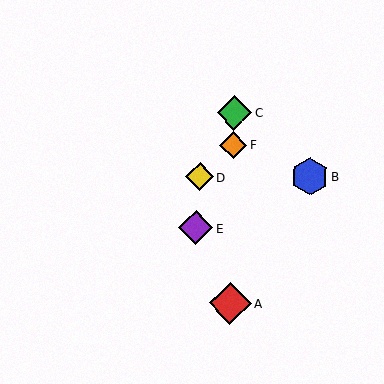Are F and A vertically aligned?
Yes, both are at x≈233.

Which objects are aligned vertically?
Objects A, C, F are aligned vertically.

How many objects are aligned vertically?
3 objects (A, C, F) are aligned vertically.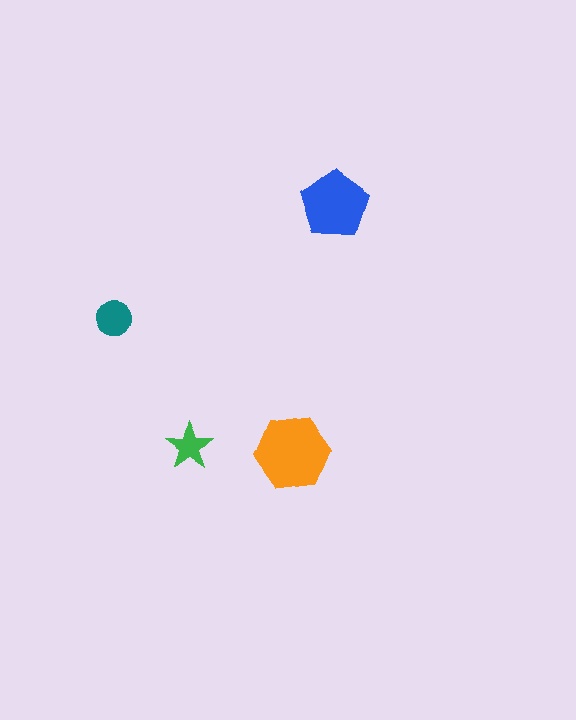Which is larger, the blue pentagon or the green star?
The blue pentagon.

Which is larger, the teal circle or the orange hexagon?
The orange hexagon.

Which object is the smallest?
The green star.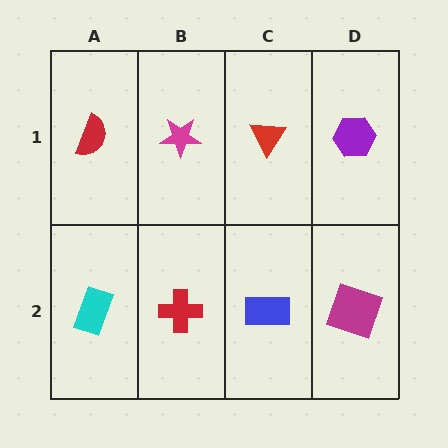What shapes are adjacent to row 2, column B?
A magenta star (row 1, column B), a cyan rectangle (row 2, column A), a blue rectangle (row 2, column C).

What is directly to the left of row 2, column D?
A blue rectangle.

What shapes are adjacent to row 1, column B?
A red cross (row 2, column B), a red semicircle (row 1, column A), a red triangle (row 1, column C).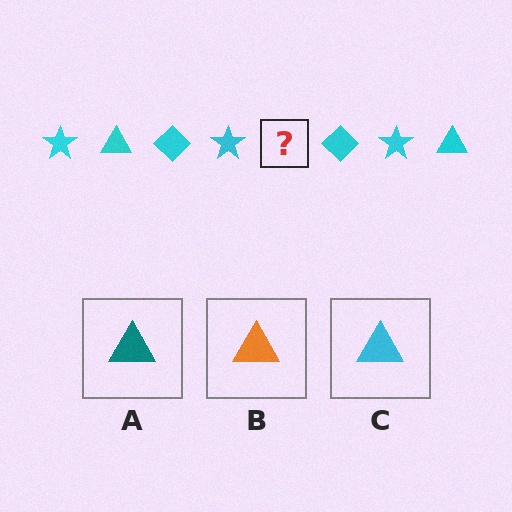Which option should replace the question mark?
Option C.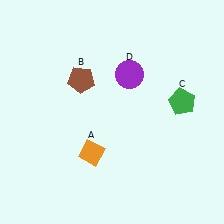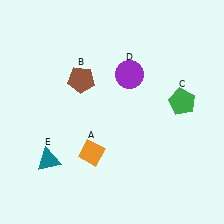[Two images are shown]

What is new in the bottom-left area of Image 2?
A teal triangle (E) was added in the bottom-left area of Image 2.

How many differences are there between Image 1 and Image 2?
There is 1 difference between the two images.